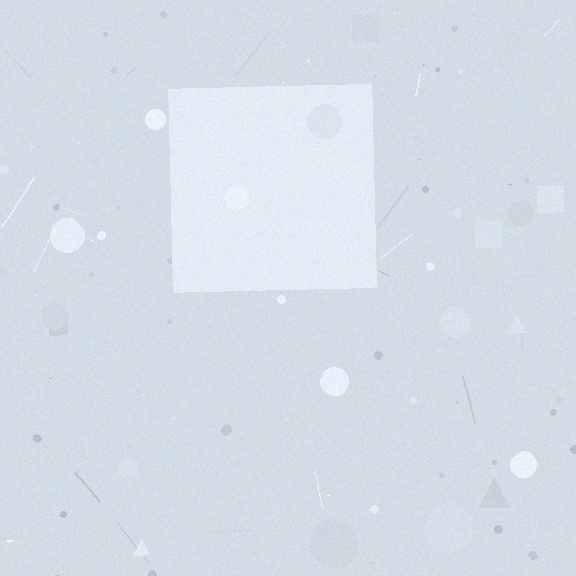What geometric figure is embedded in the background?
A square is embedded in the background.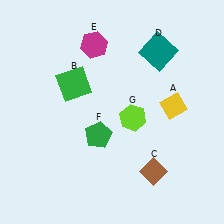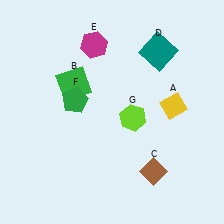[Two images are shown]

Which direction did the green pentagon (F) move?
The green pentagon (F) moved up.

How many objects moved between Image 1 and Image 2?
1 object moved between the two images.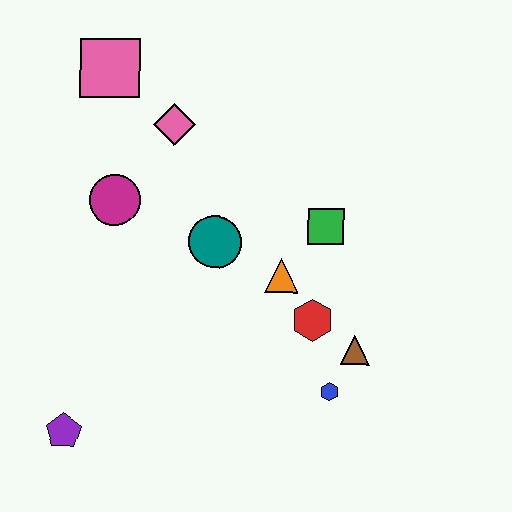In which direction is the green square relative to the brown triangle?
The green square is above the brown triangle.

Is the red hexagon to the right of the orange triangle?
Yes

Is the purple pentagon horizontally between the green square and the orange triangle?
No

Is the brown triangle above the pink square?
No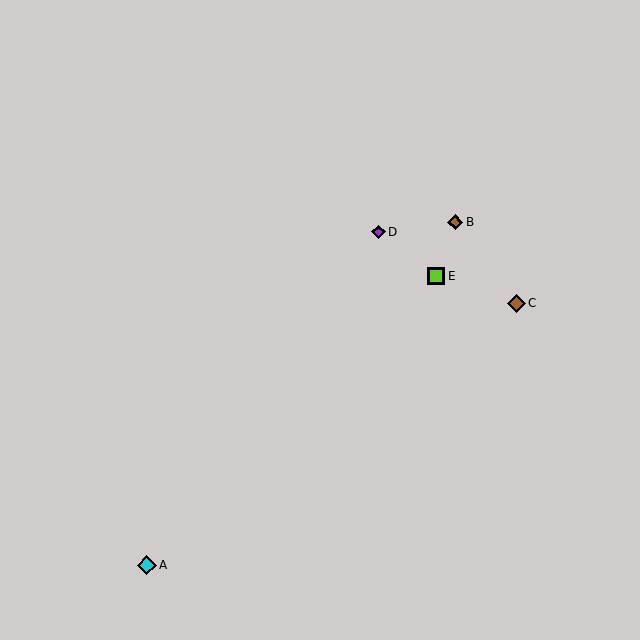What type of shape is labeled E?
Shape E is a lime square.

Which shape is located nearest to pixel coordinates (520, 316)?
The brown diamond (labeled C) at (516, 303) is nearest to that location.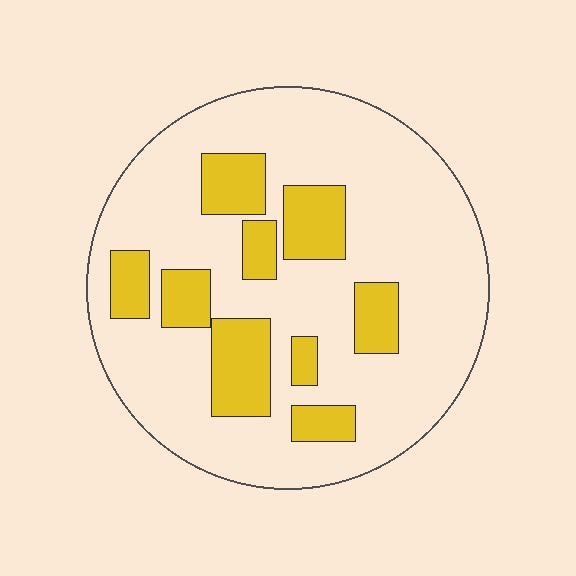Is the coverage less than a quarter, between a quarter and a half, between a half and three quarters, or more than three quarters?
Less than a quarter.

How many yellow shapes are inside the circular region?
9.